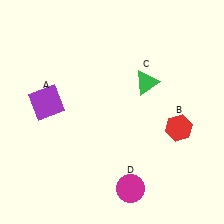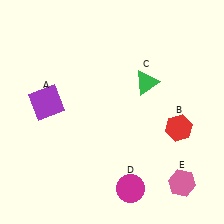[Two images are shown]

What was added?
A pink hexagon (E) was added in Image 2.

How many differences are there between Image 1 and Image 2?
There is 1 difference between the two images.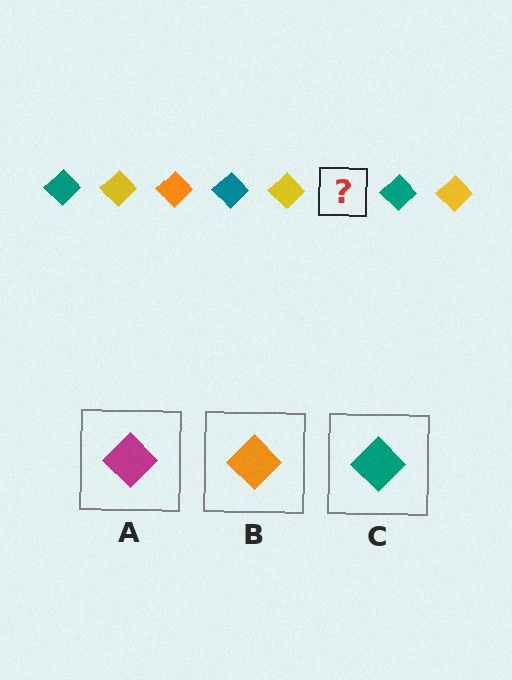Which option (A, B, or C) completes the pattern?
B.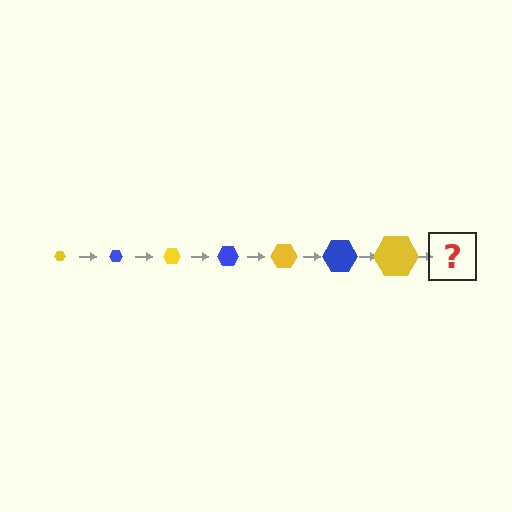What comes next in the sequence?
The next element should be a blue hexagon, larger than the previous one.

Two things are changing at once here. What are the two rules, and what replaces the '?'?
The two rules are that the hexagon grows larger each step and the color cycles through yellow and blue. The '?' should be a blue hexagon, larger than the previous one.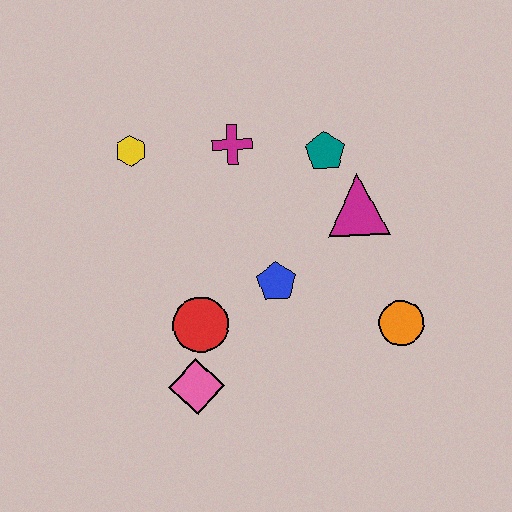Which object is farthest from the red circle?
The teal pentagon is farthest from the red circle.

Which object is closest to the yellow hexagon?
The magenta cross is closest to the yellow hexagon.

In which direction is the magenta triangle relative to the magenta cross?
The magenta triangle is to the right of the magenta cross.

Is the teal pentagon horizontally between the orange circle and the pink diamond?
Yes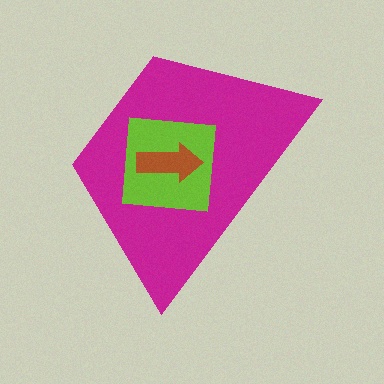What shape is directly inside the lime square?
The brown arrow.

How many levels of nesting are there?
3.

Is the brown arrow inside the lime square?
Yes.